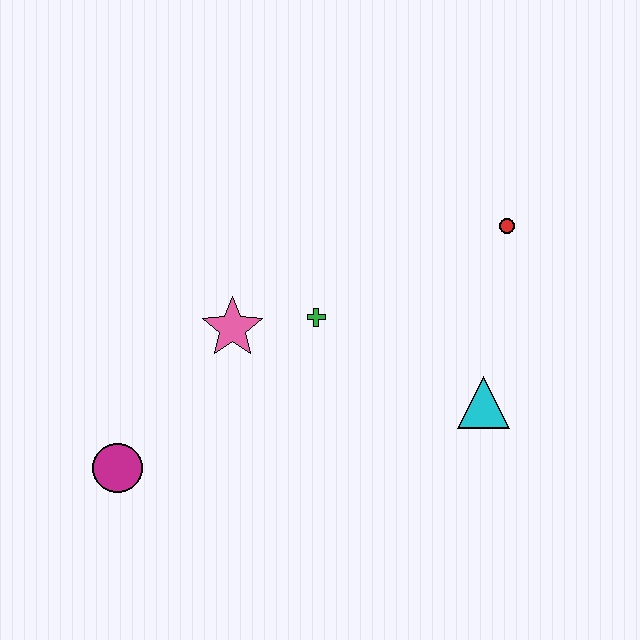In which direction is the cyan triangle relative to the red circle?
The cyan triangle is below the red circle.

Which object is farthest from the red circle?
The magenta circle is farthest from the red circle.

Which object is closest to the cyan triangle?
The red circle is closest to the cyan triangle.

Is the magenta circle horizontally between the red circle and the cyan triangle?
No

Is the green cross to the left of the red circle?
Yes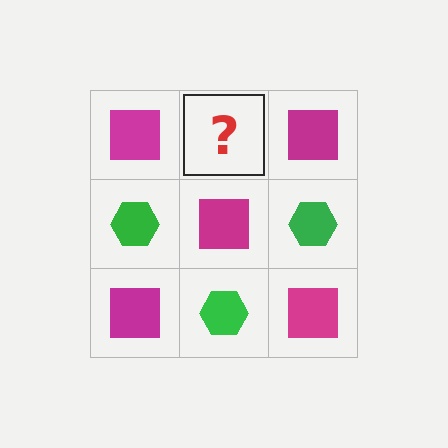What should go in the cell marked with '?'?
The missing cell should contain a green hexagon.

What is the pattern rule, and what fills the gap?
The rule is that it alternates magenta square and green hexagon in a checkerboard pattern. The gap should be filled with a green hexagon.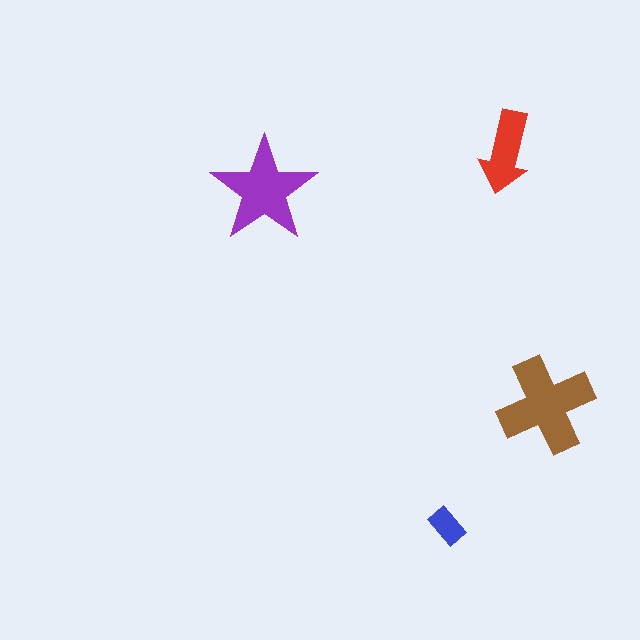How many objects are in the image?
There are 4 objects in the image.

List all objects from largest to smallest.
The brown cross, the purple star, the red arrow, the blue rectangle.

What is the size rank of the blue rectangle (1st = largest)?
4th.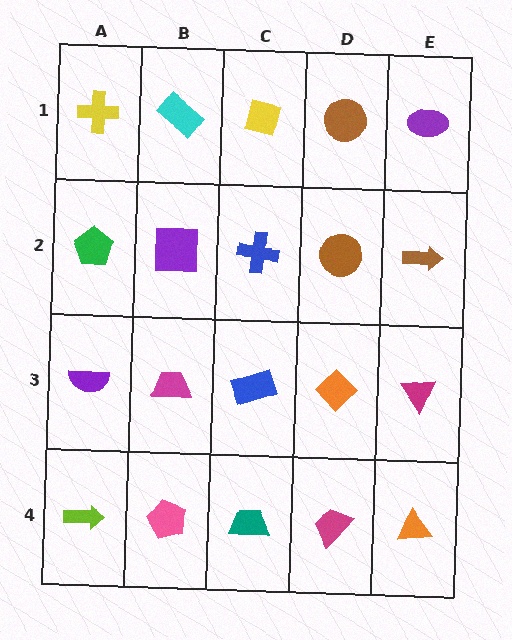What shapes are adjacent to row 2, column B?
A cyan rectangle (row 1, column B), a magenta trapezoid (row 3, column B), a green pentagon (row 2, column A), a blue cross (row 2, column C).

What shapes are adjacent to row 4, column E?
A magenta triangle (row 3, column E), a magenta trapezoid (row 4, column D).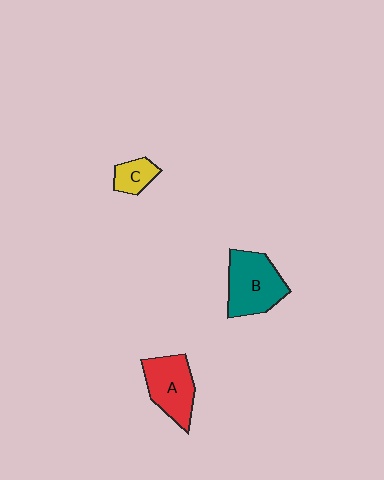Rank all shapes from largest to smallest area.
From largest to smallest: B (teal), A (red), C (yellow).